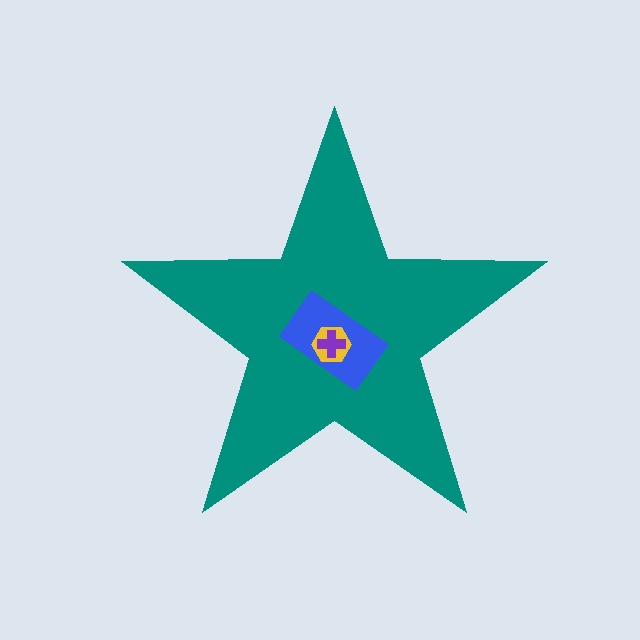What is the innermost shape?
The purple cross.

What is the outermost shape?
The teal star.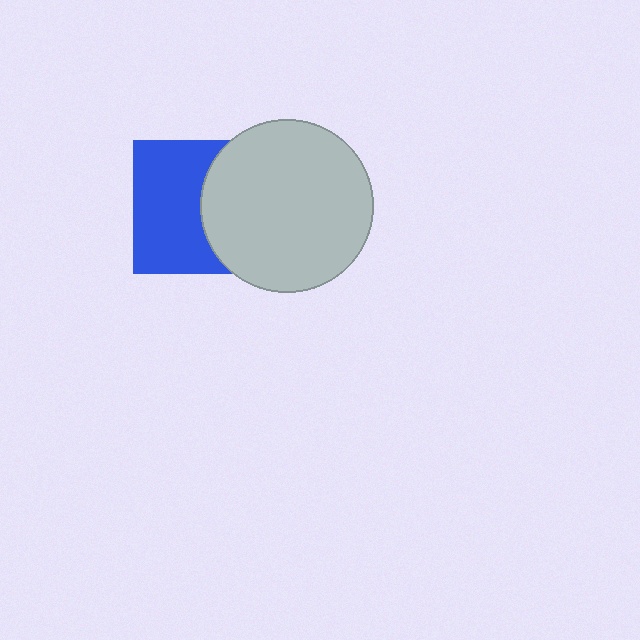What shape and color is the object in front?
The object in front is a light gray circle.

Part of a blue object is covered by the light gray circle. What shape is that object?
It is a square.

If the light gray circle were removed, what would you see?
You would see the complete blue square.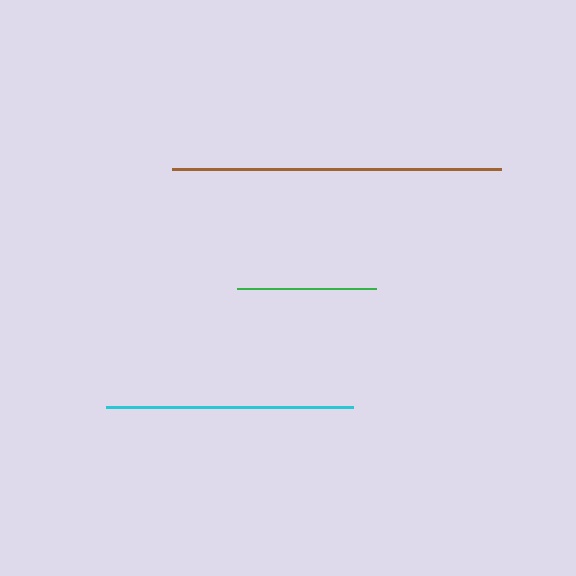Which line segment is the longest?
The brown line is the longest at approximately 329 pixels.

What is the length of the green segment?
The green segment is approximately 139 pixels long.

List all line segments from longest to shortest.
From longest to shortest: brown, cyan, green.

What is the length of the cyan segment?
The cyan segment is approximately 246 pixels long.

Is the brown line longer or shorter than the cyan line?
The brown line is longer than the cyan line.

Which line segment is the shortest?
The green line is the shortest at approximately 139 pixels.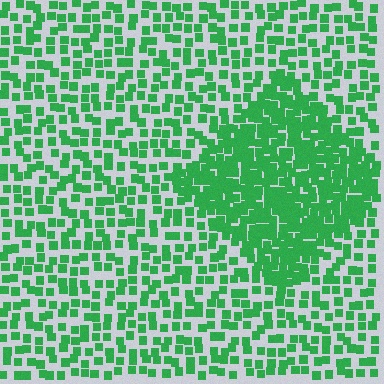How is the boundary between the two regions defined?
The boundary is defined by a change in element density (approximately 2.2x ratio). All elements are the same color, size, and shape.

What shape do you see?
I see a diamond.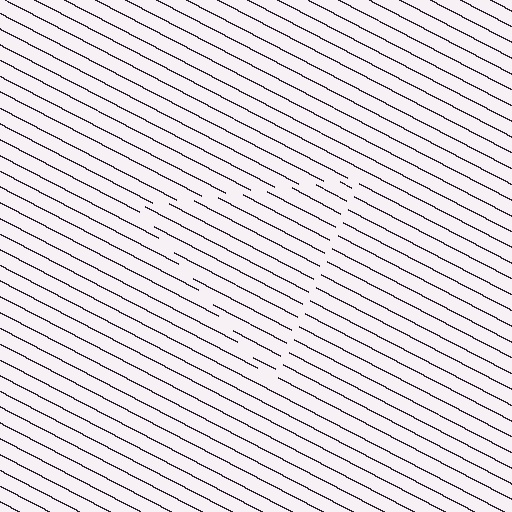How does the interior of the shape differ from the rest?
The interior of the shape contains the same grating, shifted by half a period — the contour is defined by the phase discontinuity where line-ends from the inner and outer gratings abut.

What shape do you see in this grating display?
An illusory triangle. The interior of the shape contains the same grating, shifted by half a period — the contour is defined by the phase discontinuity where line-ends from the inner and outer gratings abut.